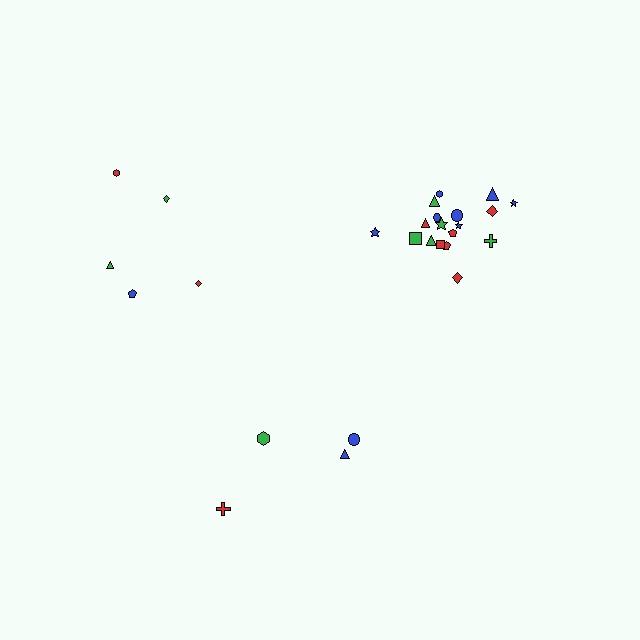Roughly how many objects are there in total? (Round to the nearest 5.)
Roughly 25 objects in total.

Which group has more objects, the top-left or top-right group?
The top-right group.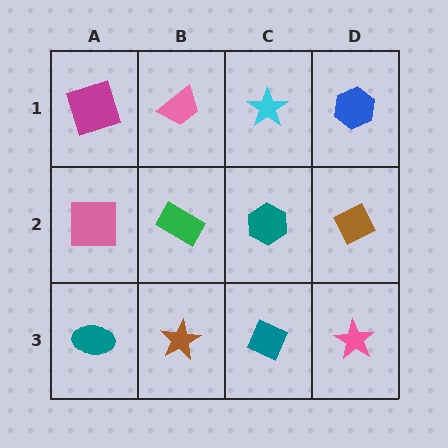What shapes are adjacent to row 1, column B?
A green rectangle (row 2, column B), a magenta square (row 1, column A), a cyan star (row 1, column C).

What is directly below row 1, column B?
A green rectangle.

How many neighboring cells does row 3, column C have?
3.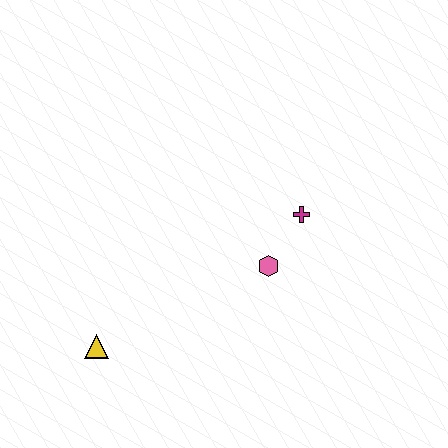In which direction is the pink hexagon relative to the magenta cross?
The pink hexagon is below the magenta cross.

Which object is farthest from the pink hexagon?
The yellow triangle is farthest from the pink hexagon.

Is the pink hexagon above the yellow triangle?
Yes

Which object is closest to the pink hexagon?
The magenta cross is closest to the pink hexagon.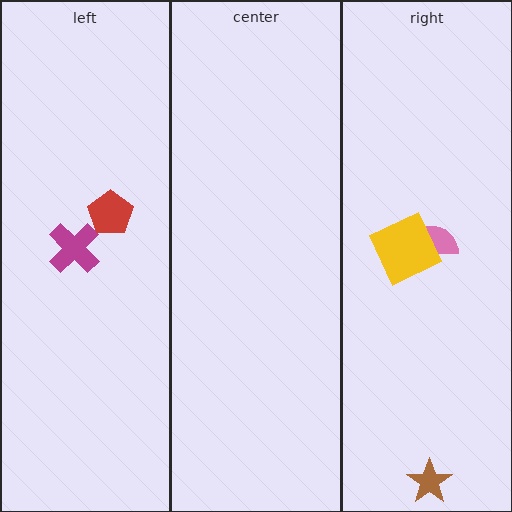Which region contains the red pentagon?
The left region.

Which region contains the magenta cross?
The left region.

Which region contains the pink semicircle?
The right region.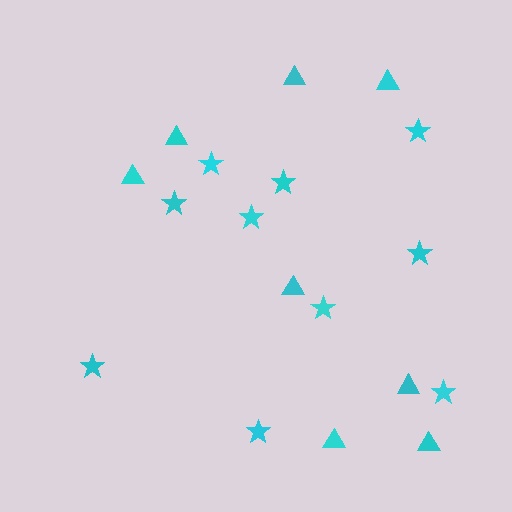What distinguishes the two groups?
There are 2 groups: one group of triangles (8) and one group of stars (10).